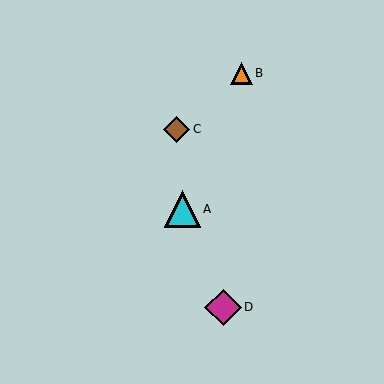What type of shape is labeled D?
Shape D is a magenta diamond.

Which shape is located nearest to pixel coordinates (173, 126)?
The brown diamond (labeled C) at (177, 129) is nearest to that location.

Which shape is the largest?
The magenta diamond (labeled D) is the largest.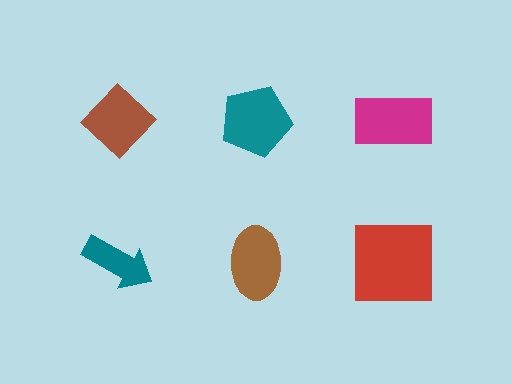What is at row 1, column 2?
A teal pentagon.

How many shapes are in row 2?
3 shapes.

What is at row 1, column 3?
A magenta rectangle.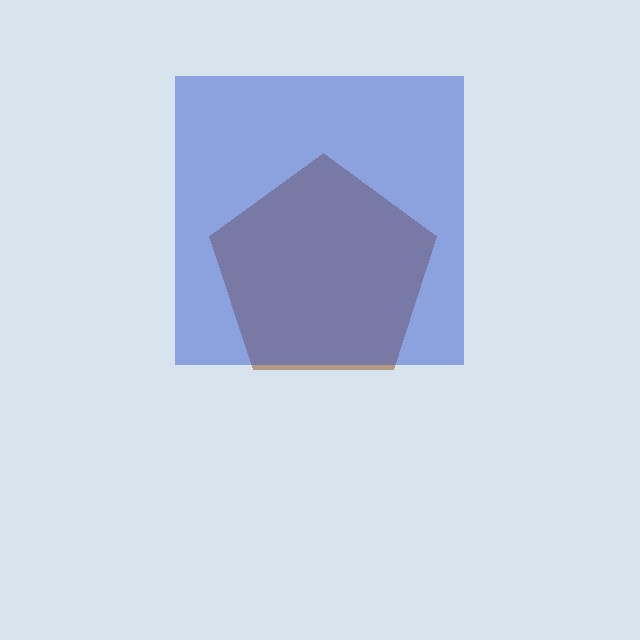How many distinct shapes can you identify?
There are 2 distinct shapes: a brown pentagon, a blue square.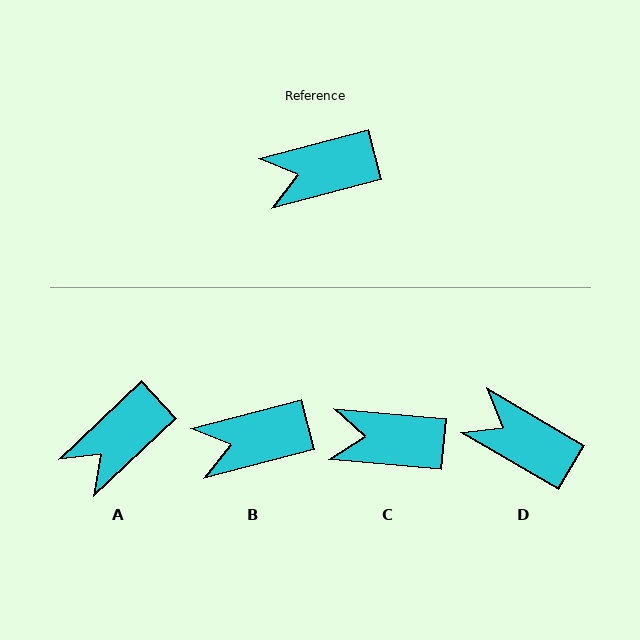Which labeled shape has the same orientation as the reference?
B.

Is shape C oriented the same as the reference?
No, it is off by about 20 degrees.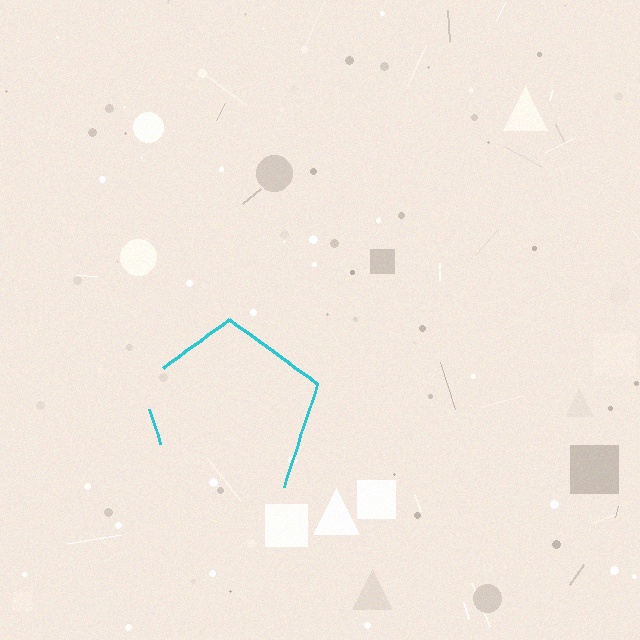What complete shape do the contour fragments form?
The contour fragments form a pentagon.